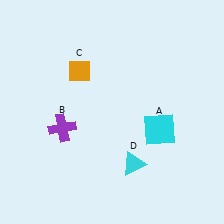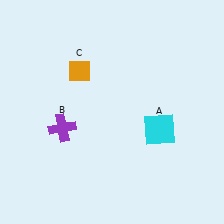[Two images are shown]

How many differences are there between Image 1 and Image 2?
There is 1 difference between the two images.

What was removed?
The cyan triangle (D) was removed in Image 2.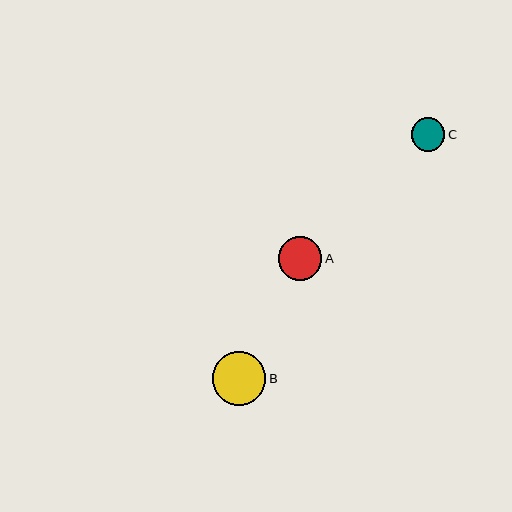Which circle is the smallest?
Circle C is the smallest with a size of approximately 34 pixels.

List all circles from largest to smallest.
From largest to smallest: B, A, C.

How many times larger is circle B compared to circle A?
Circle B is approximately 1.2 times the size of circle A.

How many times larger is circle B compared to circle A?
Circle B is approximately 1.2 times the size of circle A.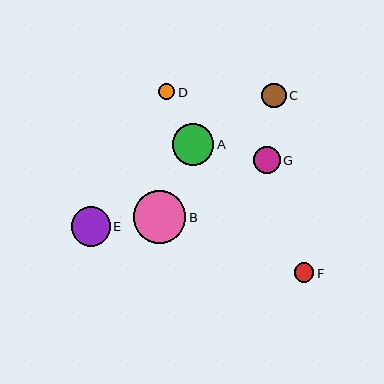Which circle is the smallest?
Circle D is the smallest with a size of approximately 16 pixels.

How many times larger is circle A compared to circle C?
Circle A is approximately 1.7 times the size of circle C.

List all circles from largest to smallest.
From largest to smallest: B, A, E, G, C, F, D.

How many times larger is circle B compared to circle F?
Circle B is approximately 2.6 times the size of circle F.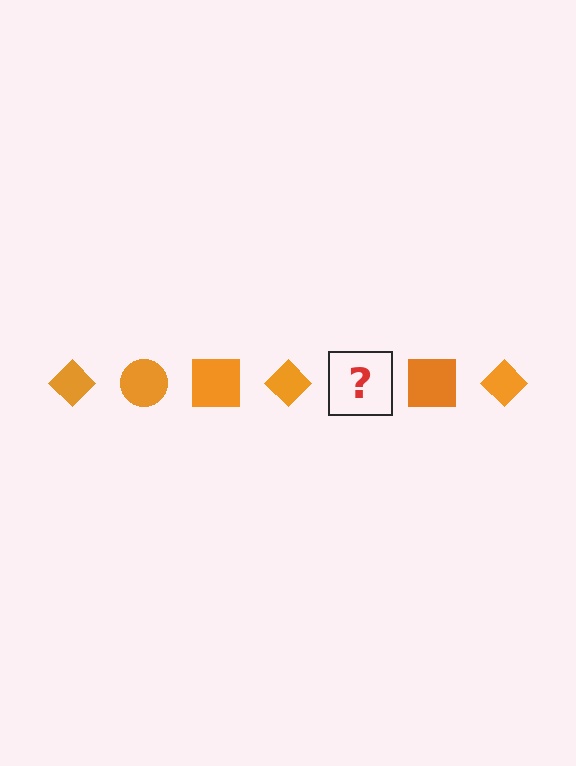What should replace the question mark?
The question mark should be replaced with an orange circle.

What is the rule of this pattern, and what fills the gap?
The rule is that the pattern cycles through diamond, circle, square shapes in orange. The gap should be filled with an orange circle.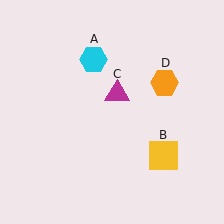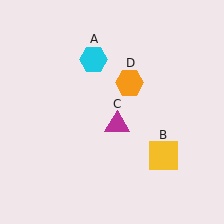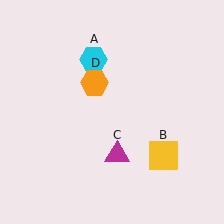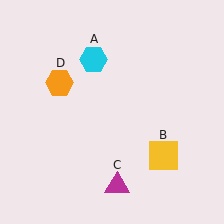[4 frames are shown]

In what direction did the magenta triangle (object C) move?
The magenta triangle (object C) moved down.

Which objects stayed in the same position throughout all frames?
Cyan hexagon (object A) and yellow square (object B) remained stationary.